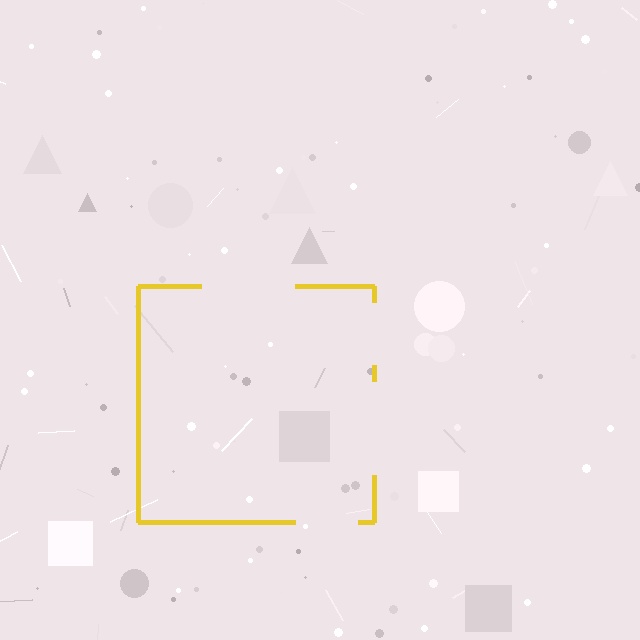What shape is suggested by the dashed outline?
The dashed outline suggests a square.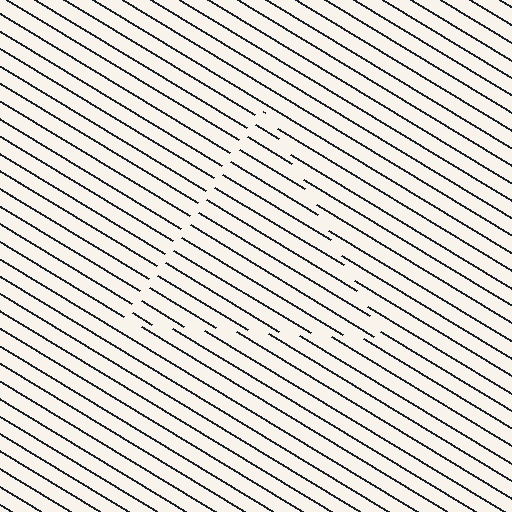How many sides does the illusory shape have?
3 sides — the line-ends trace a triangle.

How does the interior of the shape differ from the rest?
The interior of the shape contains the same grating, shifted by half a period — the contour is defined by the phase discontinuity where line-ends from the inner and outer gratings abut.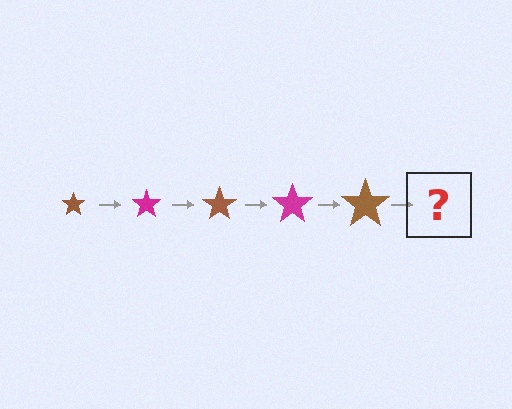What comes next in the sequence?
The next element should be a magenta star, larger than the previous one.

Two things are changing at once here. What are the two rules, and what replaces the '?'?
The two rules are that the star grows larger each step and the color cycles through brown and magenta. The '?' should be a magenta star, larger than the previous one.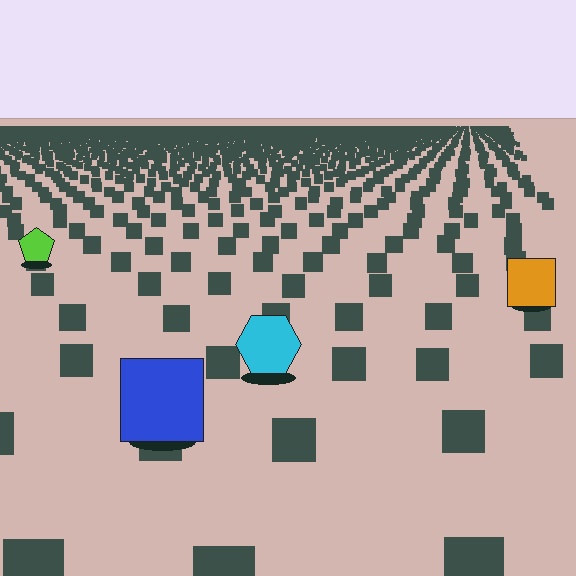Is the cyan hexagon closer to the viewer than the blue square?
No. The blue square is closer — you can tell from the texture gradient: the ground texture is coarser near it.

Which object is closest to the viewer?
The blue square is closest. The texture marks near it are larger and more spread out.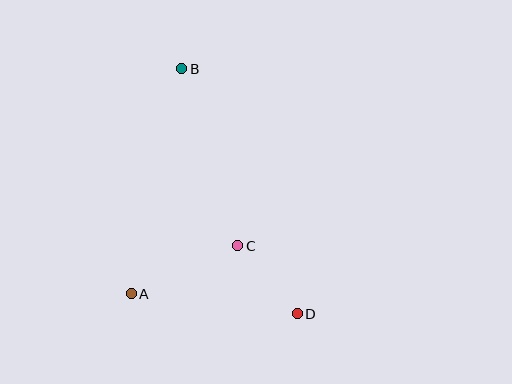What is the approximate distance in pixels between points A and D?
The distance between A and D is approximately 167 pixels.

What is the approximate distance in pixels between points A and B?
The distance between A and B is approximately 231 pixels.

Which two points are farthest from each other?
Points B and D are farthest from each other.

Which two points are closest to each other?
Points C and D are closest to each other.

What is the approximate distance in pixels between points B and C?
The distance between B and C is approximately 186 pixels.